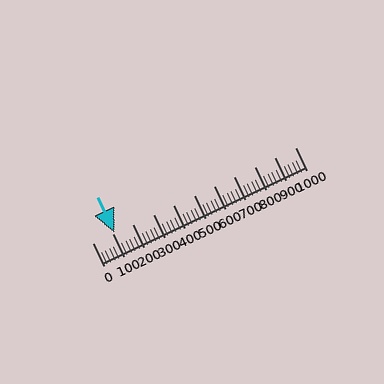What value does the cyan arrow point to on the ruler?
The cyan arrow points to approximately 109.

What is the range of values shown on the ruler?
The ruler shows values from 0 to 1000.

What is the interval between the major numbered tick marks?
The major tick marks are spaced 100 units apart.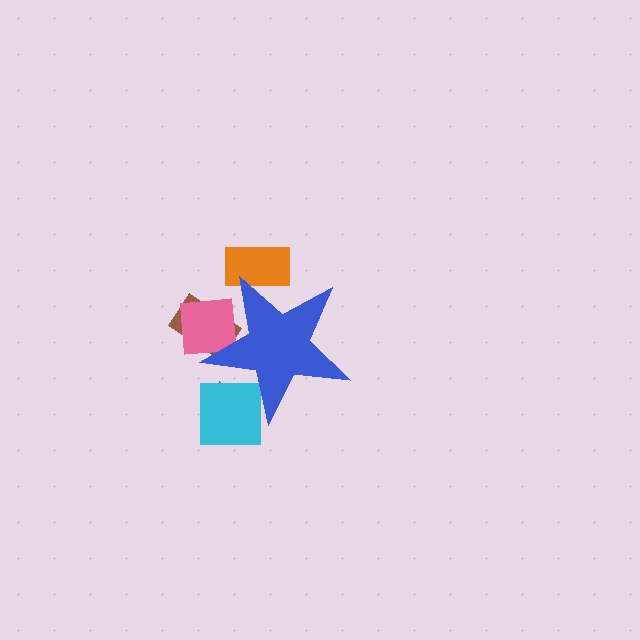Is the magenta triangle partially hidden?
Yes, the magenta triangle is partially hidden behind the blue star.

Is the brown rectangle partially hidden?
Yes, the brown rectangle is partially hidden behind the blue star.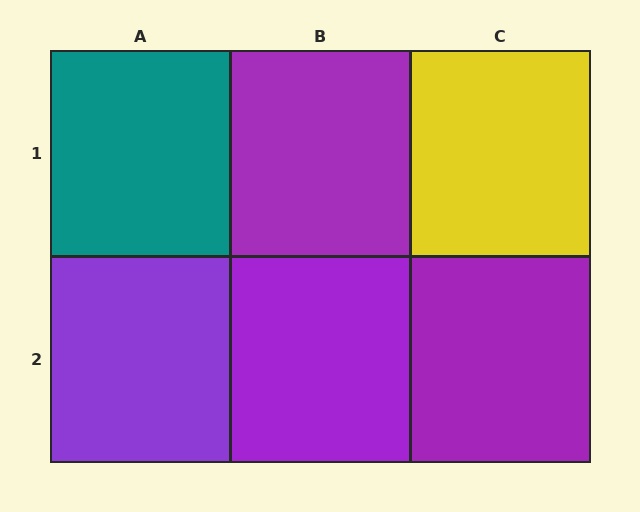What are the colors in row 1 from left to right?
Teal, purple, yellow.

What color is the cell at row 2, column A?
Purple.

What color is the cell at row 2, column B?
Purple.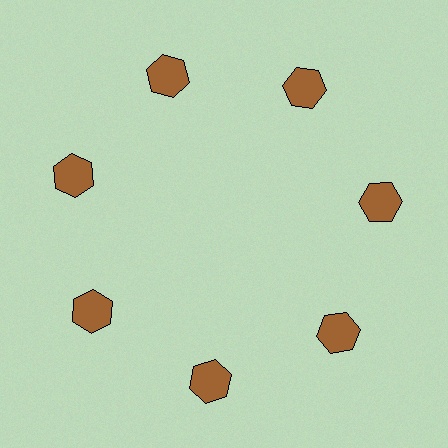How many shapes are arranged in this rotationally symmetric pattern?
There are 7 shapes, arranged in 7 groups of 1.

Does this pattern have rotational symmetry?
Yes, this pattern has 7-fold rotational symmetry. It looks the same after rotating 51 degrees around the center.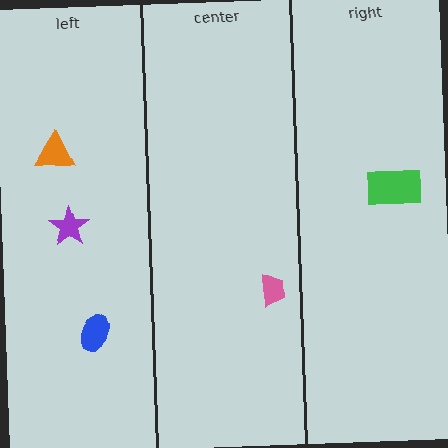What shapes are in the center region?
The pink trapezoid.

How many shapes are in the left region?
3.